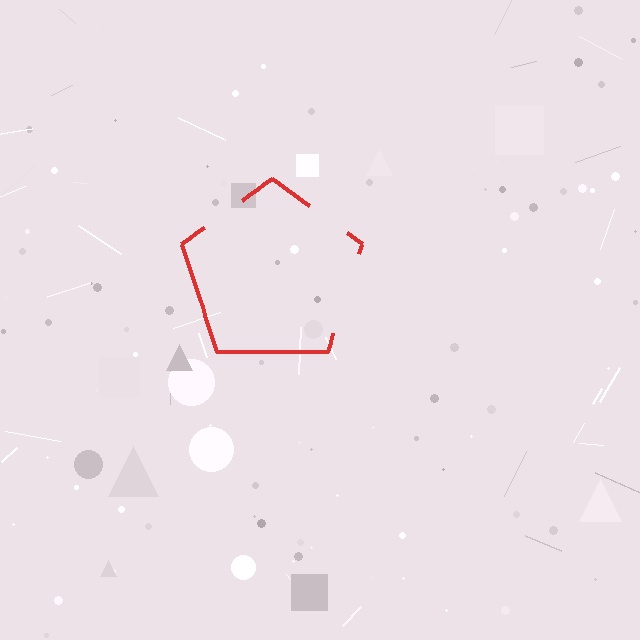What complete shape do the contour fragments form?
The contour fragments form a pentagon.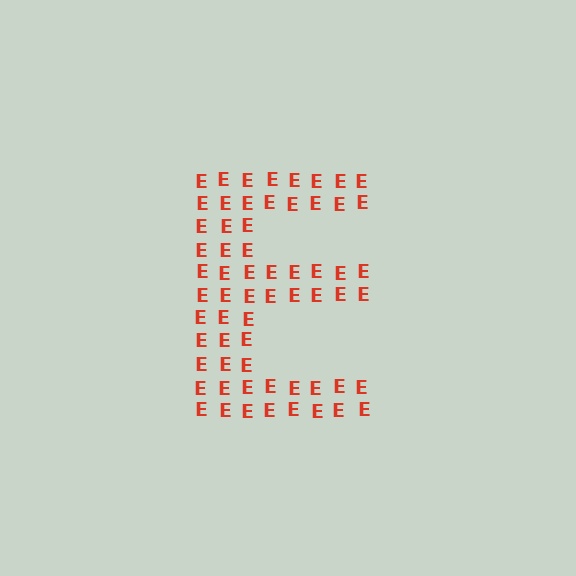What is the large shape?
The large shape is the letter E.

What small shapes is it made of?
It is made of small letter E's.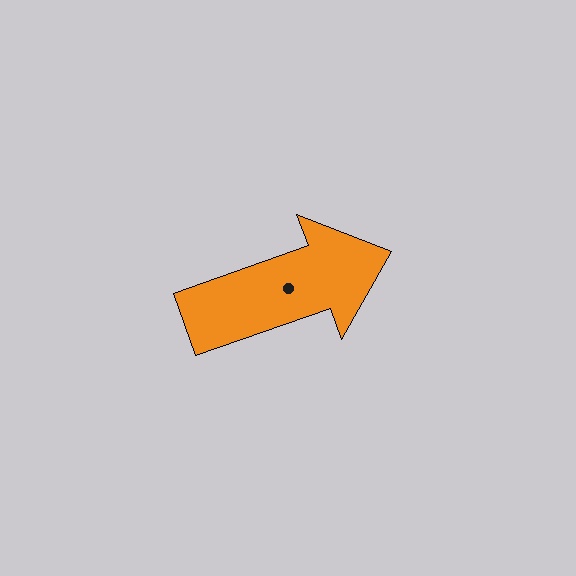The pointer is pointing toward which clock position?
Roughly 2 o'clock.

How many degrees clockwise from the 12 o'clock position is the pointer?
Approximately 70 degrees.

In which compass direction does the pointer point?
East.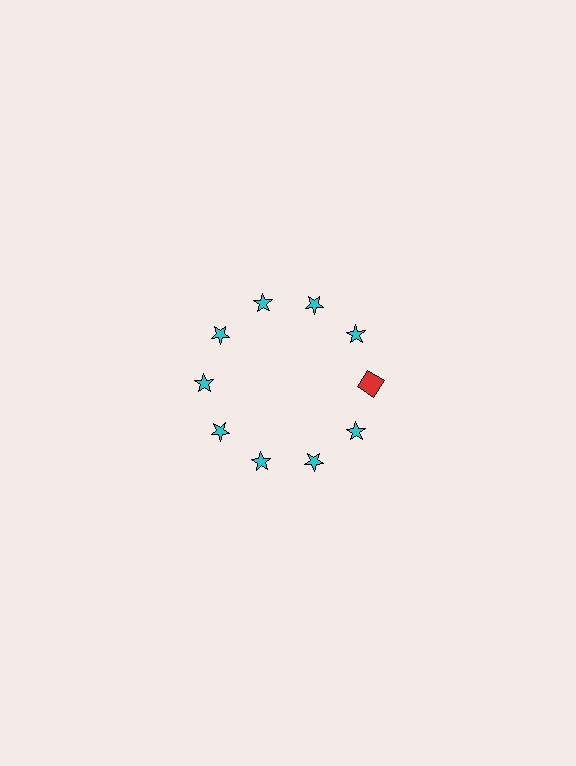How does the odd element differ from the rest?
It differs in both color (red instead of cyan) and shape (square instead of star).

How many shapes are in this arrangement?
There are 10 shapes arranged in a ring pattern.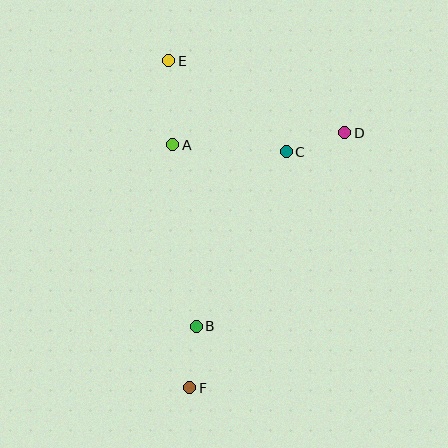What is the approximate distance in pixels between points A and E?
The distance between A and E is approximately 84 pixels.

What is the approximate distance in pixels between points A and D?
The distance between A and D is approximately 172 pixels.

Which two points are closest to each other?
Points C and D are closest to each other.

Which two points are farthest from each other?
Points E and F are farthest from each other.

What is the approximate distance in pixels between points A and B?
The distance between A and B is approximately 183 pixels.